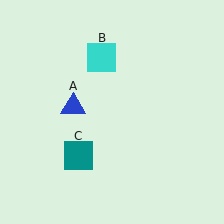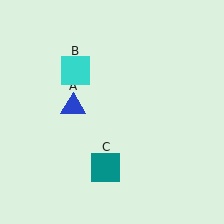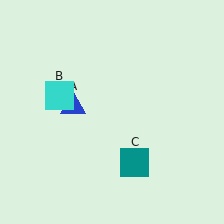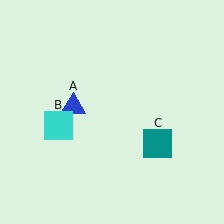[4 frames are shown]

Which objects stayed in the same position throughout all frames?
Blue triangle (object A) remained stationary.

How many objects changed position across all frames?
2 objects changed position: cyan square (object B), teal square (object C).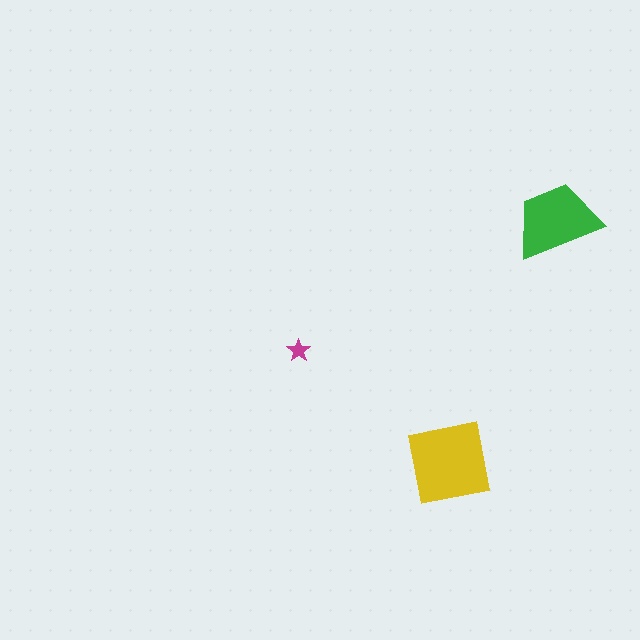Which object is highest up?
The green trapezoid is topmost.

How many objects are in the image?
There are 3 objects in the image.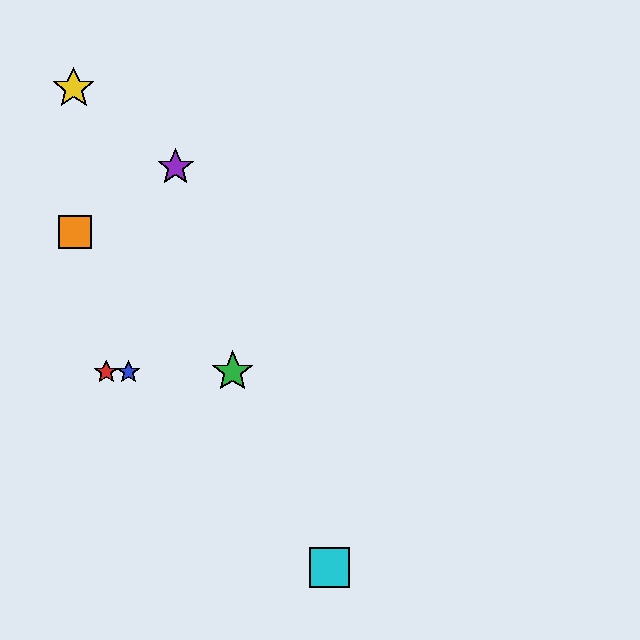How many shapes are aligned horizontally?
3 shapes (the red star, the blue star, the green star) are aligned horizontally.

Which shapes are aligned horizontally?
The red star, the blue star, the green star are aligned horizontally.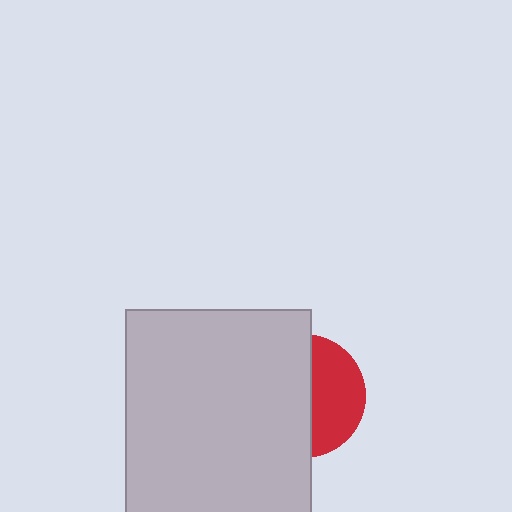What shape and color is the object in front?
The object in front is a light gray rectangle.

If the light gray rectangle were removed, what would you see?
You would see the complete red circle.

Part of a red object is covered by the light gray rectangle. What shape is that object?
It is a circle.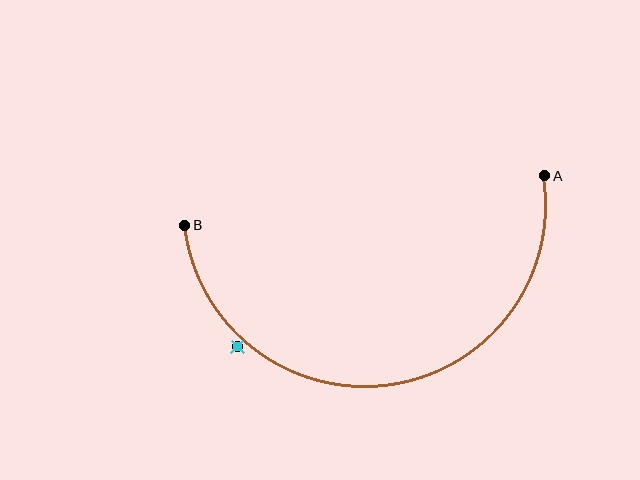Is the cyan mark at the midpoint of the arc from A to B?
No — the cyan mark does not lie on the arc at all. It sits slightly outside the curve.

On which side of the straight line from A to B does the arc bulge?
The arc bulges below the straight line connecting A and B.